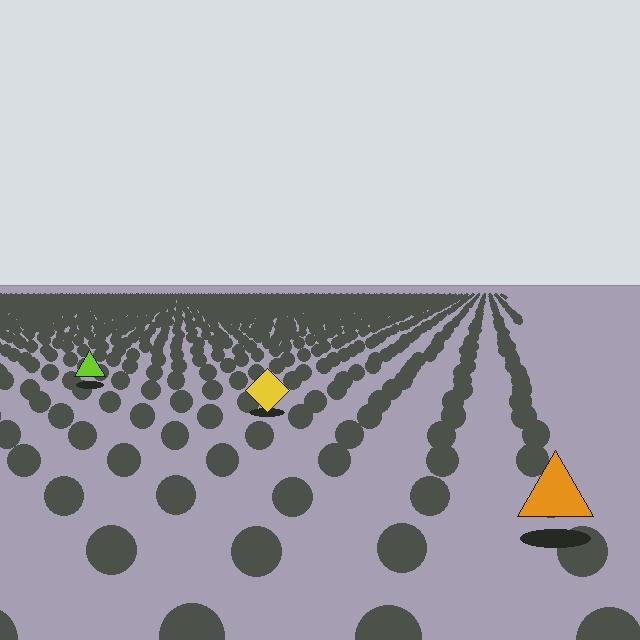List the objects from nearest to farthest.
From nearest to farthest: the orange triangle, the yellow diamond, the lime triangle.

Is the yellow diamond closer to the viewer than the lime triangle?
Yes. The yellow diamond is closer — you can tell from the texture gradient: the ground texture is coarser near it.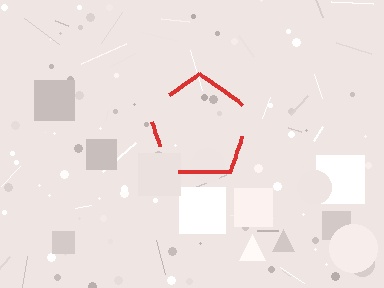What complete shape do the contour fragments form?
The contour fragments form a pentagon.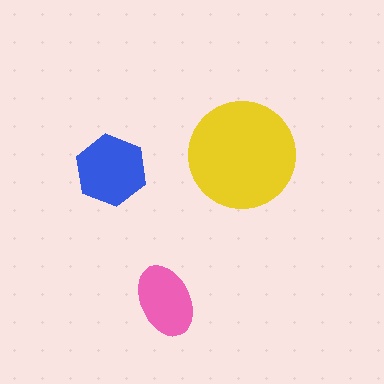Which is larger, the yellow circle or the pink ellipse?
The yellow circle.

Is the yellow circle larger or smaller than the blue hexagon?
Larger.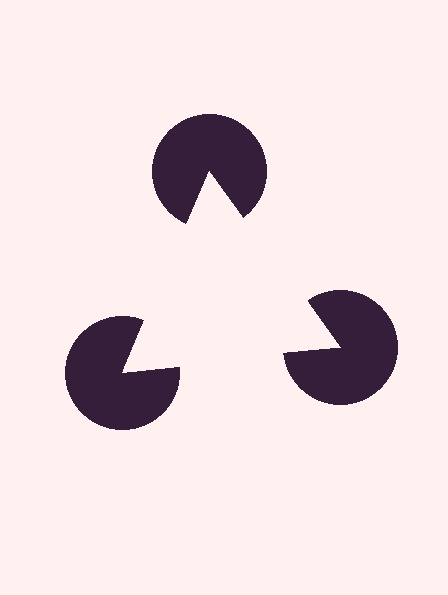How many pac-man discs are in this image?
There are 3 — one at each vertex of the illusory triangle.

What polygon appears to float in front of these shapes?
An illusory triangle — its edges are inferred from the aligned wedge cuts in the pac-man discs, not physically drawn.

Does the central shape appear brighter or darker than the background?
It typically appears slightly brighter than the background, even though no actual brightness change is drawn.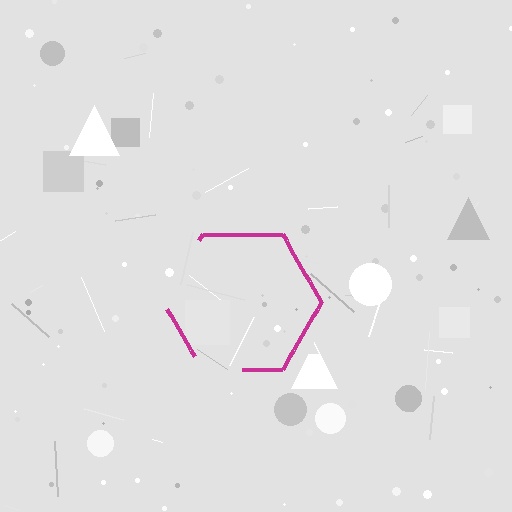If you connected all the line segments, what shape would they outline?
They would outline a hexagon.